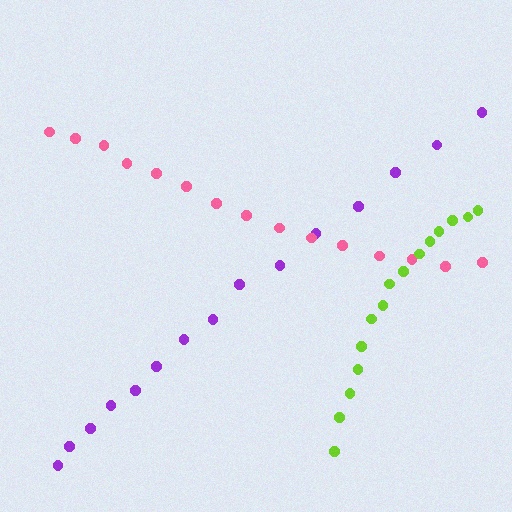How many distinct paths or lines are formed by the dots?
There are 3 distinct paths.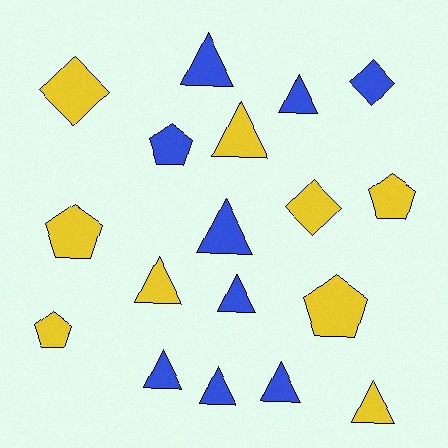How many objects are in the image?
There are 18 objects.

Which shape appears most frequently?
Triangle, with 10 objects.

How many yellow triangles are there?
There are 3 yellow triangles.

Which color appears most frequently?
Blue, with 9 objects.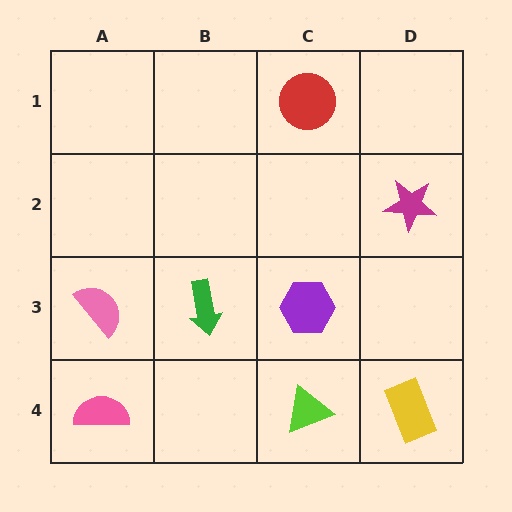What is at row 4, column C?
A lime triangle.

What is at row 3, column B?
A green arrow.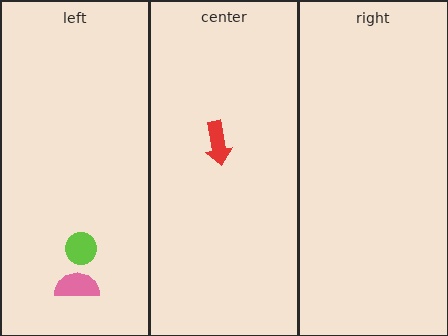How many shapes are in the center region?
1.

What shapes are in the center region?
The red arrow.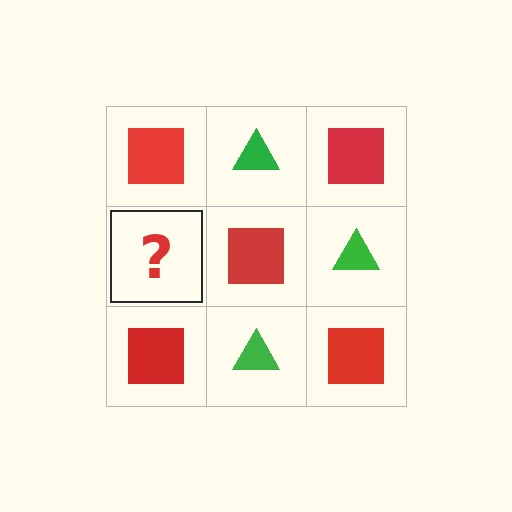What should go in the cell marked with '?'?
The missing cell should contain a green triangle.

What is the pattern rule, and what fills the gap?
The rule is that it alternates red square and green triangle in a checkerboard pattern. The gap should be filled with a green triangle.